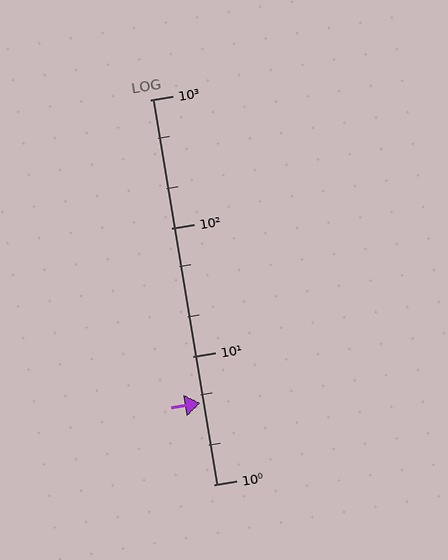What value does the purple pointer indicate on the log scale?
The pointer indicates approximately 4.3.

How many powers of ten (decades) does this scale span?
The scale spans 3 decades, from 1 to 1000.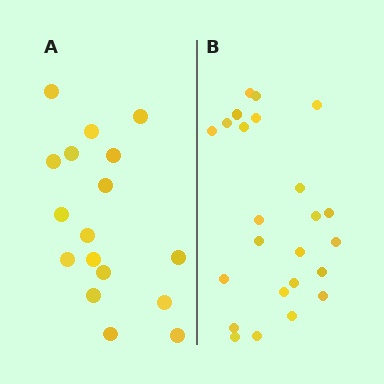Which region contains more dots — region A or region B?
Region B (the right region) has more dots.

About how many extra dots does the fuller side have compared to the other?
Region B has roughly 8 or so more dots than region A.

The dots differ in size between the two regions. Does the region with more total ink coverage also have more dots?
No. Region A has more total ink coverage because its dots are larger, but region B actually contains more individual dots. Total area can be misleading — the number of items is what matters here.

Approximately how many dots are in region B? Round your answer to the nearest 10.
About 20 dots. (The exact count is 24, which rounds to 20.)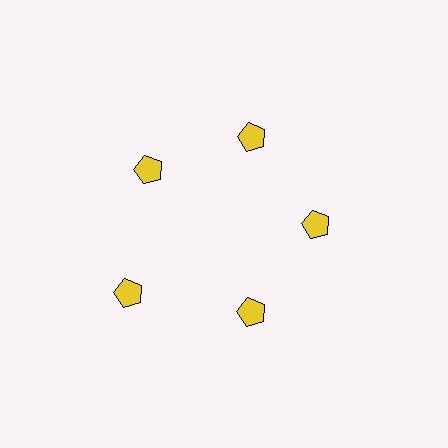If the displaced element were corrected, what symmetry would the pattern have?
It would have 5-fold rotational symmetry — the pattern would map onto itself every 72 degrees.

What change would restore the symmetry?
The symmetry would be restored by moving it inward, back onto the ring so that all 5 pentagons sit at equal angles and equal distance from the center.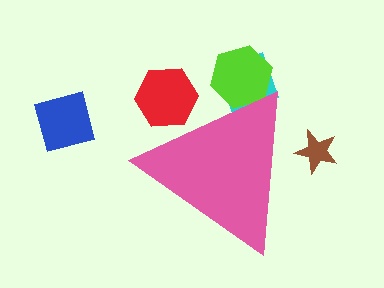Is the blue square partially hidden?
No, the blue square is fully visible.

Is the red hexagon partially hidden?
Yes, the red hexagon is partially hidden behind the pink triangle.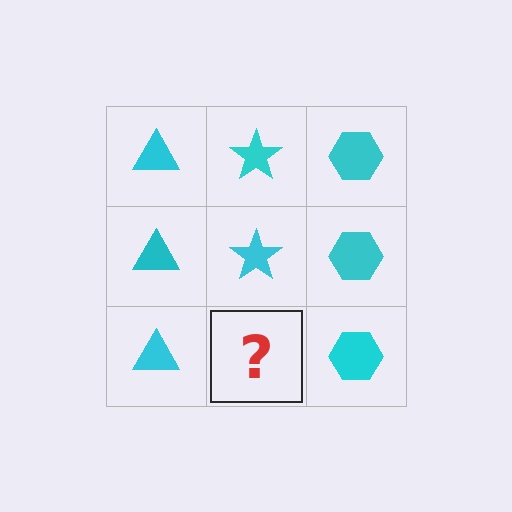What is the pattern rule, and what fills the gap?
The rule is that each column has a consistent shape. The gap should be filled with a cyan star.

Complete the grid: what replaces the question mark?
The question mark should be replaced with a cyan star.